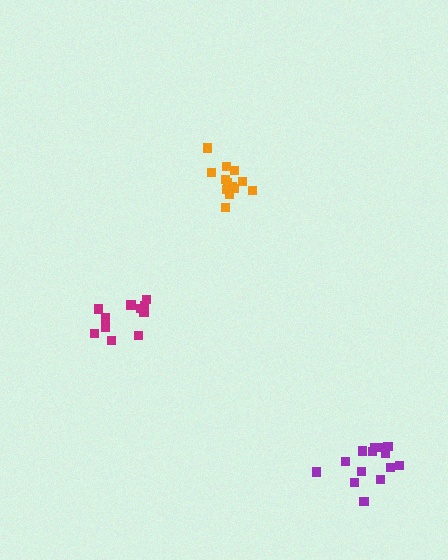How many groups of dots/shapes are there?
There are 3 groups.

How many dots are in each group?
Group 1: 13 dots, Group 2: 14 dots, Group 3: 11 dots (38 total).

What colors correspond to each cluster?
The clusters are colored: orange, purple, magenta.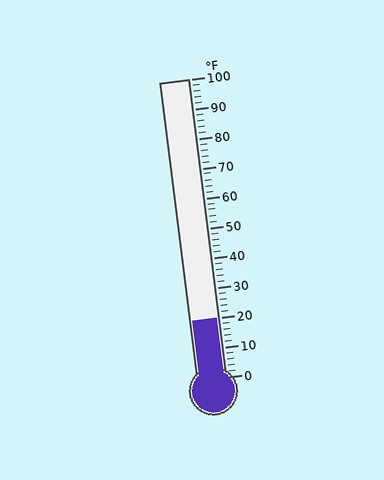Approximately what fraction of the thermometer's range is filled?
The thermometer is filled to approximately 20% of its range.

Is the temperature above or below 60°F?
The temperature is below 60°F.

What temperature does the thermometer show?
The thermometer shows approximately 20°F.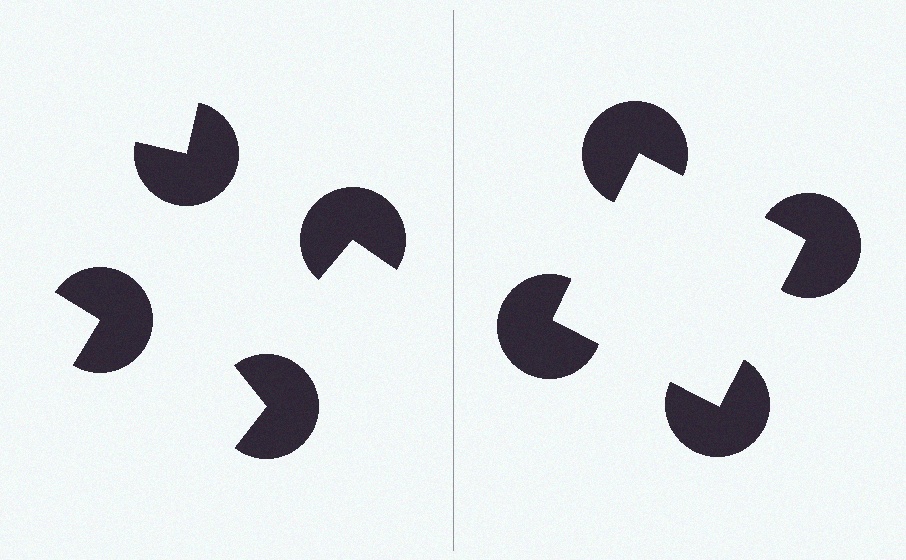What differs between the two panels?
The pac-man discs are positioned identically on both sides; only the wedge orientations differ. On the right they align to a square; on the left they are misaligned.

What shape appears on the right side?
An illusory square.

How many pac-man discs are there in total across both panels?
8 — 4 on each side.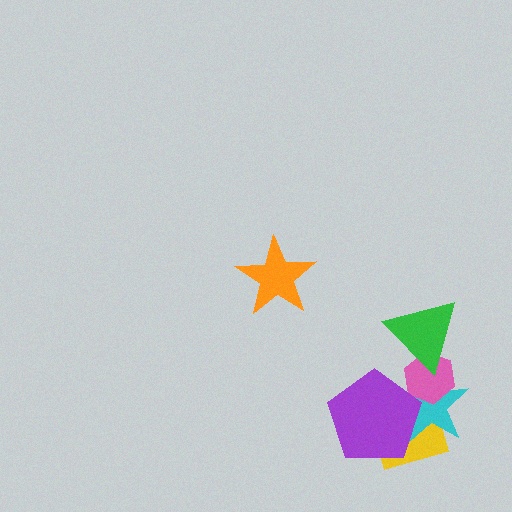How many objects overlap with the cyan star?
4 objects overlap with the cyan star.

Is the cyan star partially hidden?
Yes, it is partially covered by another shape.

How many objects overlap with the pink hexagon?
3 objects overlap with the pink hexagon.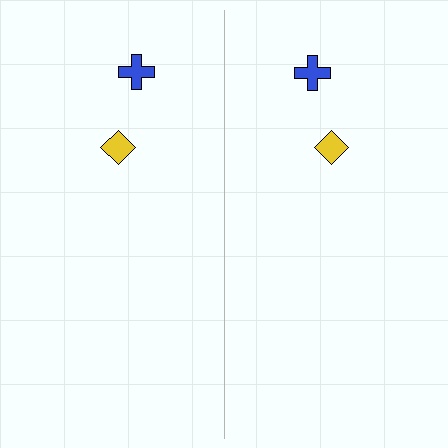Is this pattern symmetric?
Yes, this pattern has bilateral (reflection) symmetry.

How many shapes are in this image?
There are 4 shapes in this image.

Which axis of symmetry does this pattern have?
The pattern has a vertical axis of symmetry running through the center of the image.